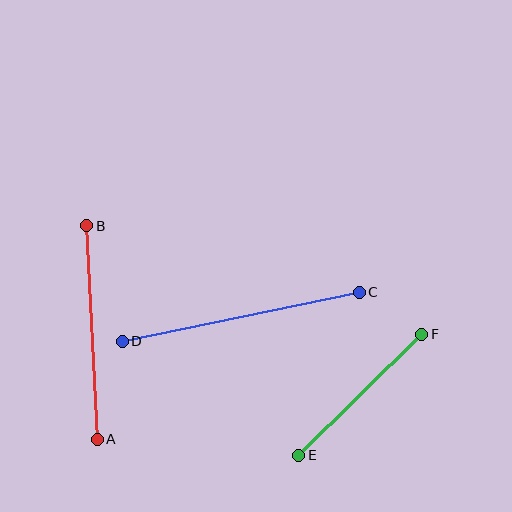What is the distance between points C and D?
The distance is approximately 242 pixels.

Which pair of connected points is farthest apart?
Points C and D are farthest apart.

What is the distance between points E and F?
The distance is approximately 173 pixels.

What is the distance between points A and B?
The distance is approximately 214 pixels.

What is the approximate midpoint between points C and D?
The midpoint is at approximately (241, 317) pixels.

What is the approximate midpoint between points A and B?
The midpoint is at approximately (92, 332) pixels.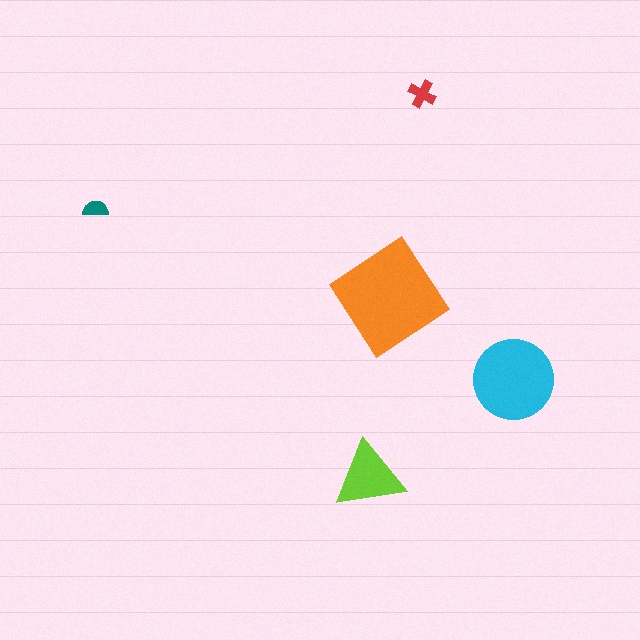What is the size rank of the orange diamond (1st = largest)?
1st.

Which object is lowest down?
The lime triangle is bottommost.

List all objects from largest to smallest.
The orange diamond, the cyan circle, the lime triangle, the red cross, the teal semicircle.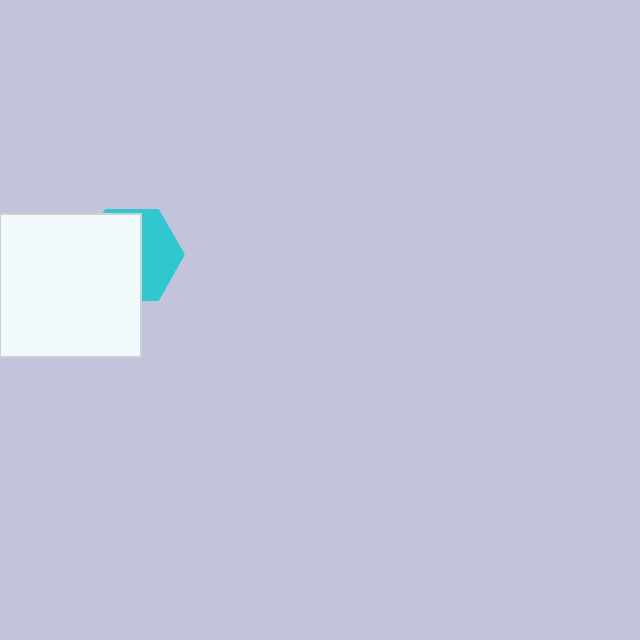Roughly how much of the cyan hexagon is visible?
A small part of it is visible (roughly 40%).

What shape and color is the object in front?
The object in front is a white square.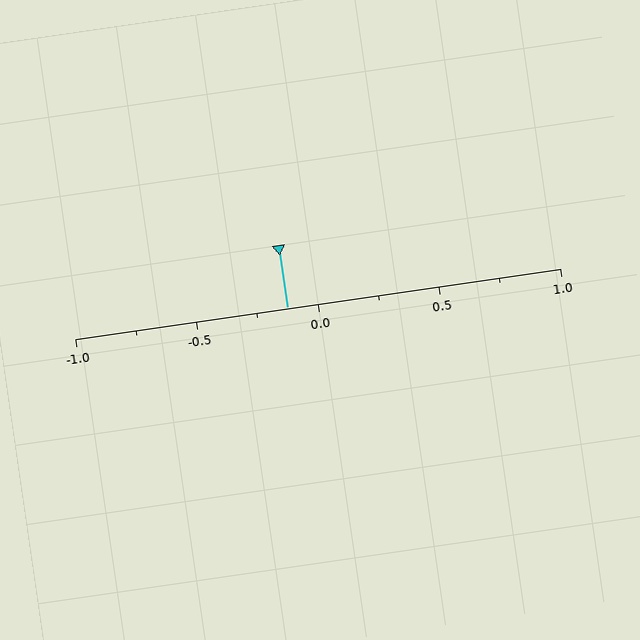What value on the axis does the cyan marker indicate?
The marker indicates approximately -0.12.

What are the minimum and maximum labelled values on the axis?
The axis runs from -1.0 to 1.0.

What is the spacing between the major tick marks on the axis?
The major ticks are spaced 0.5 apart.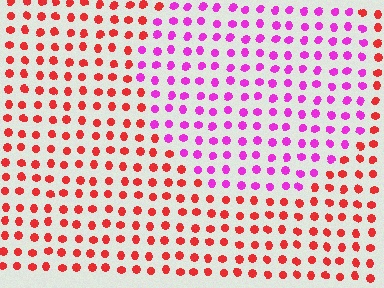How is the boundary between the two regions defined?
The boundary is defined purely by a slight shift in hue (about 54 degrees). Spacing, size, and orientation are identical on both sides.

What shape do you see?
I see a circle.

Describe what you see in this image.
The image is filled with small red elements in a uniform arrangement. A circle-shaped region is visible where the elements are tinted to a slightly different hue, forming a subtle color boundary.